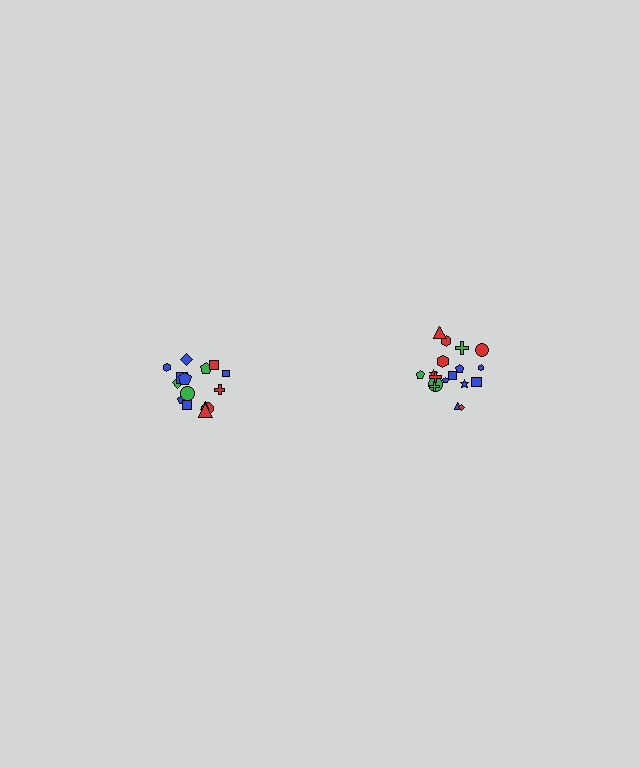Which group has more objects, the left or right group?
The right group.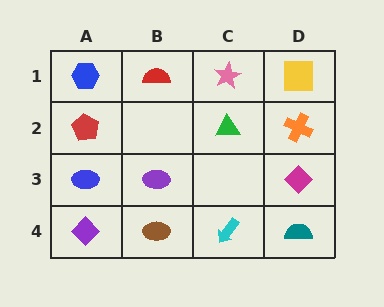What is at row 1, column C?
A pink star.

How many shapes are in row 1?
4 shapes.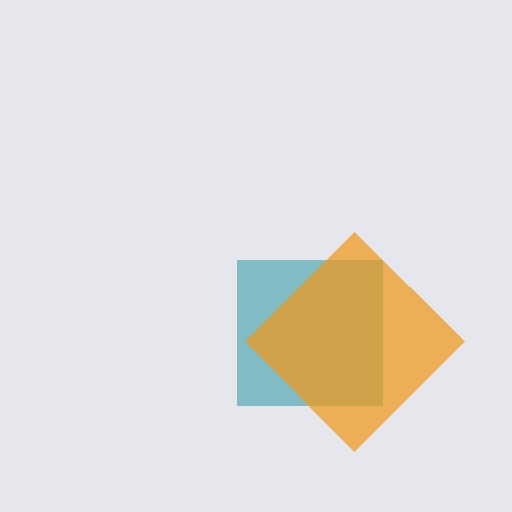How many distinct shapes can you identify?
There are 2 distinct shapes: a teal square, an orange diamond.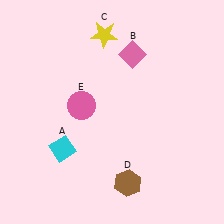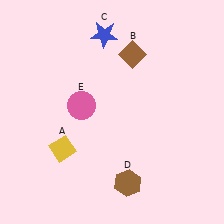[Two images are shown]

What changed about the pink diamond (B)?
In Image 1, B is pink. In Image 2, it changed to brown.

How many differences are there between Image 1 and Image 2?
There are 3 differences between the two images.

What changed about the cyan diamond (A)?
In Image 1, A is cyan. In Image 2, it changed to yellow.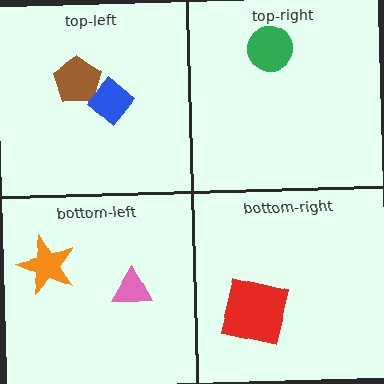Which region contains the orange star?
The bottom-left region.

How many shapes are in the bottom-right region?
1.